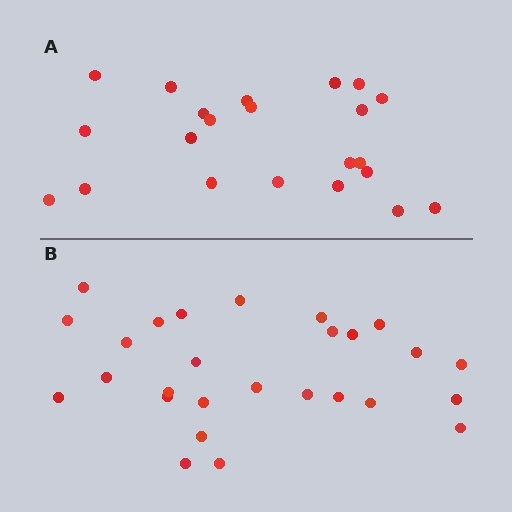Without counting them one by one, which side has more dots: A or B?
Region B (the bottom region) has more dots.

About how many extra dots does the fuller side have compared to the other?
Region B has about 5 more dots than region A.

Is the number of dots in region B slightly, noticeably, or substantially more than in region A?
Region B has only slightly more — the two regions are fairly close. The ratio is roughly 1.2 to 1.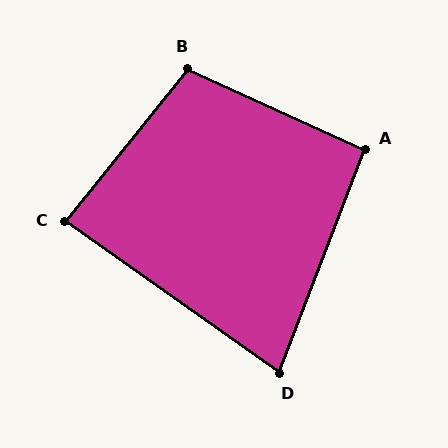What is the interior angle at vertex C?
Approximately 87 degrees (approximately right).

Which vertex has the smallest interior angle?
D, at approximately 76 degrees.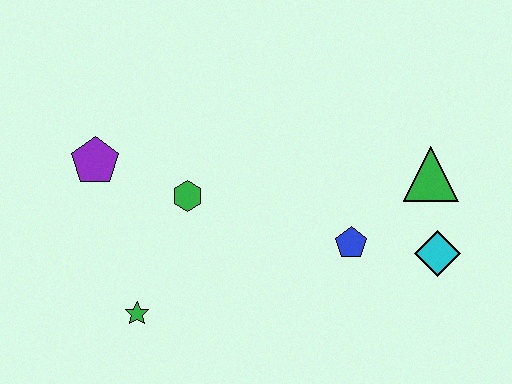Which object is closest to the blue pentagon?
The cyan diamond is closest to the blue pentagon.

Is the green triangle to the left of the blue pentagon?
No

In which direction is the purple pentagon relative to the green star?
The purple pentagon is above the green star.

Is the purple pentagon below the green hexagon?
No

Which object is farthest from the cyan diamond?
The purple pentagon is farthest from the cyan diamond.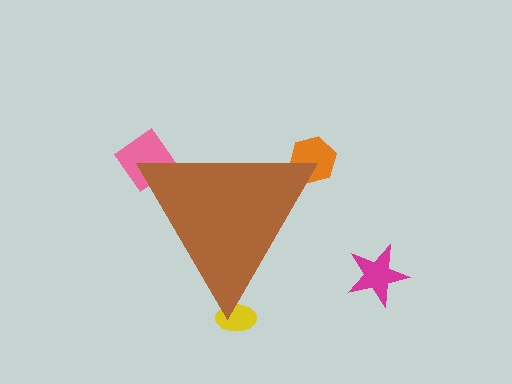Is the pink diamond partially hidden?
Yes, the pink diamond is partially hidden behind the brown triangle.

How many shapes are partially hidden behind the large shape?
3 shapes are partially hidden.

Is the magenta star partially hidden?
No, the magenta star is fully visible.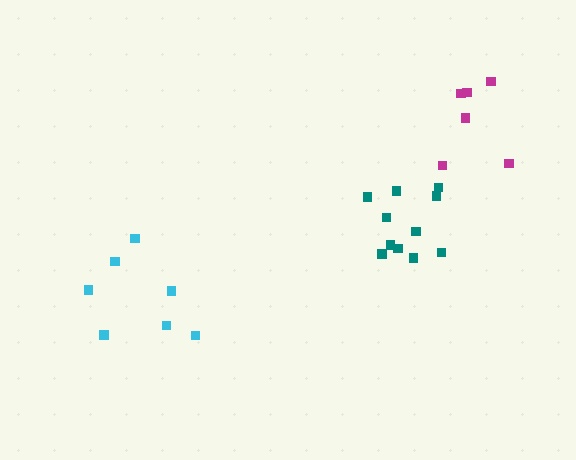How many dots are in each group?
Group 1: 6 dots, Group 2: 11 dots, Group 3: 7 dots (24 total).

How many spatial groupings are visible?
There are 3 spatial groupings.